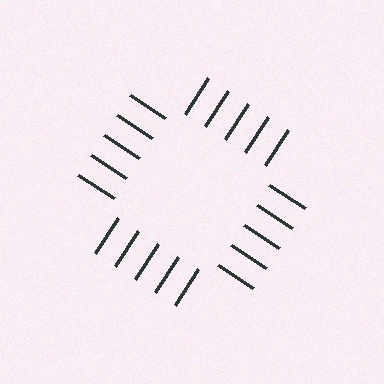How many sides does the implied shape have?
4 sides — the line-ends trace a square.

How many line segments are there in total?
20 — 5 along each of the 4 edges.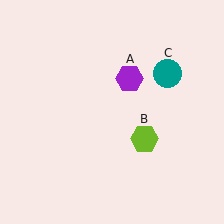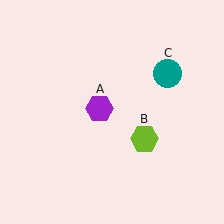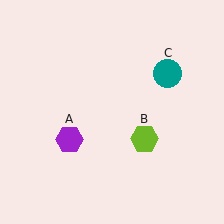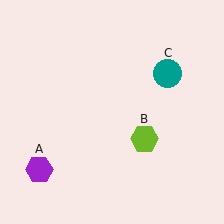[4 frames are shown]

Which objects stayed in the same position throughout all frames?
Lime hexagon (object B) and teal circle (object C) remained stationary.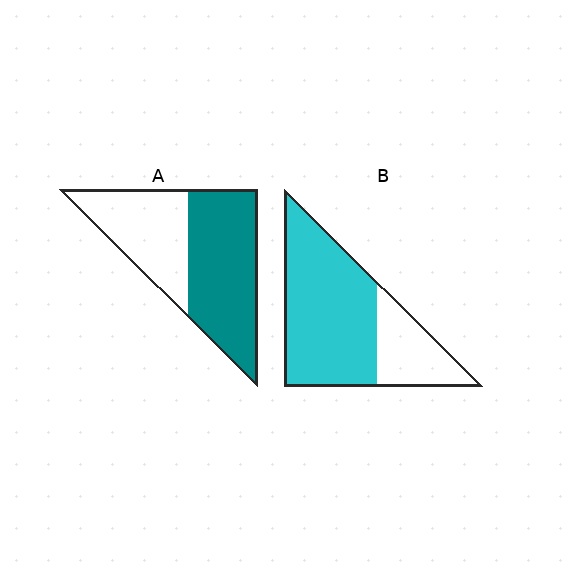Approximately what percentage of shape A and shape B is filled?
A is approximately 60% and B is approximately 70%.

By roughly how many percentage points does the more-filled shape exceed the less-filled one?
By roughly 15 percentage points (B over A).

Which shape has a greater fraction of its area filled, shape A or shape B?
Shape B.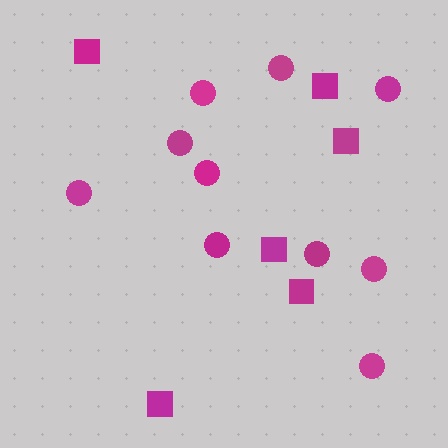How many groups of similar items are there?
There are 2 groups: one group of squares (6) and one group of circles (10).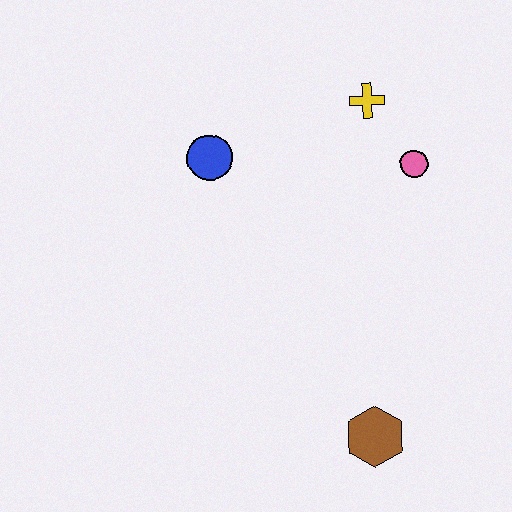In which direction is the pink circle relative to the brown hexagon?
The pink circle is above the brown hexagon.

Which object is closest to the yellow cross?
The pink circle is closest to the yellow cross.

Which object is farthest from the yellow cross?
The brown hexagon is farthest from the yellow cross.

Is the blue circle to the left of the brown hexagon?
Yes